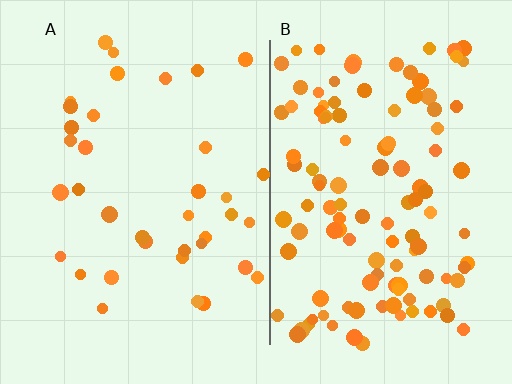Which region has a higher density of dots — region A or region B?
B (the right).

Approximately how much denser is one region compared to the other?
Approximately 3.2× — region B over region A.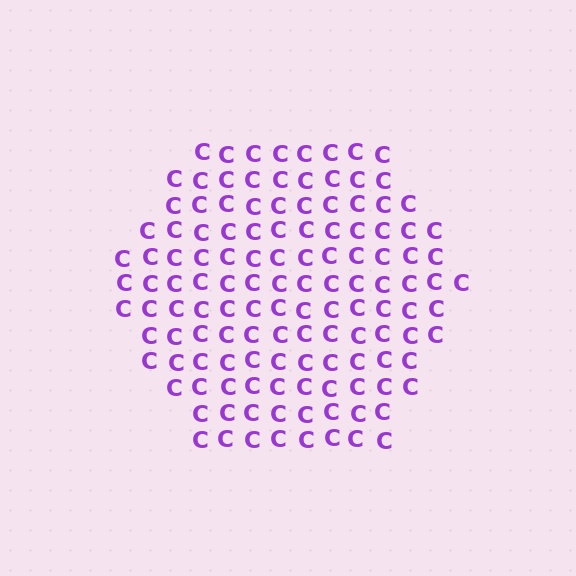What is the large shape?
The large shape is a hexagon.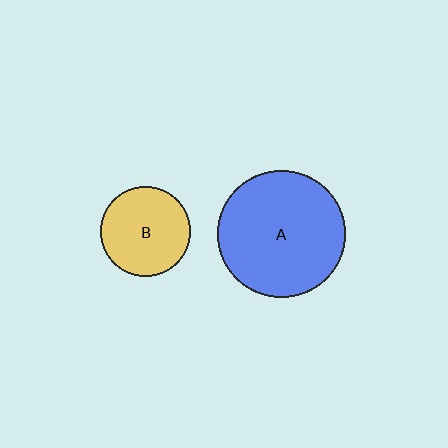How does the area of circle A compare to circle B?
Approximately 2.0 times.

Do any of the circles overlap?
No, none of the circles overlap.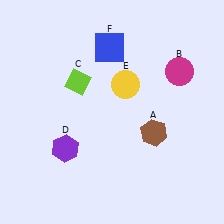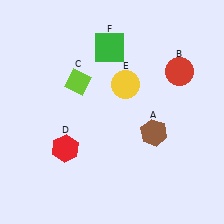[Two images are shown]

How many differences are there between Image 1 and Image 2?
There are 3 differences between the two images.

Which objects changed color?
B changed from magenta to red. D changed from purple to red. F changed from blue to green.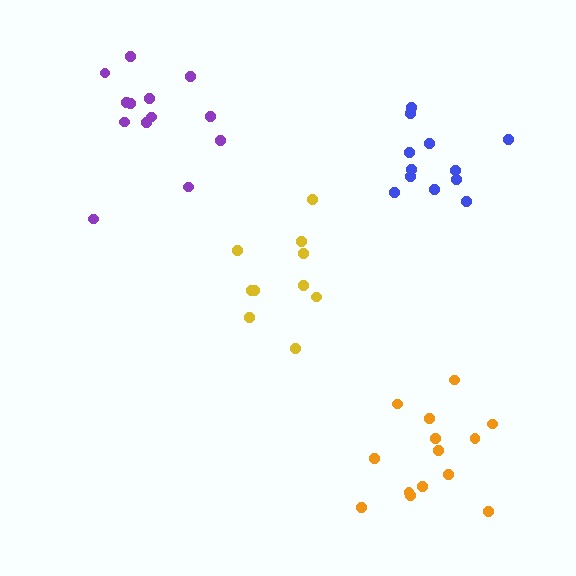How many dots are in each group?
Group 1: 14 dots, Group 2: 12 dots, Group 3: 10 dots, Group 4: 13 dots (49 total).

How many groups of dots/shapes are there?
There are 4 groups.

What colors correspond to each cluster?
The clusters are colored: orange, blue, yellow, purple.